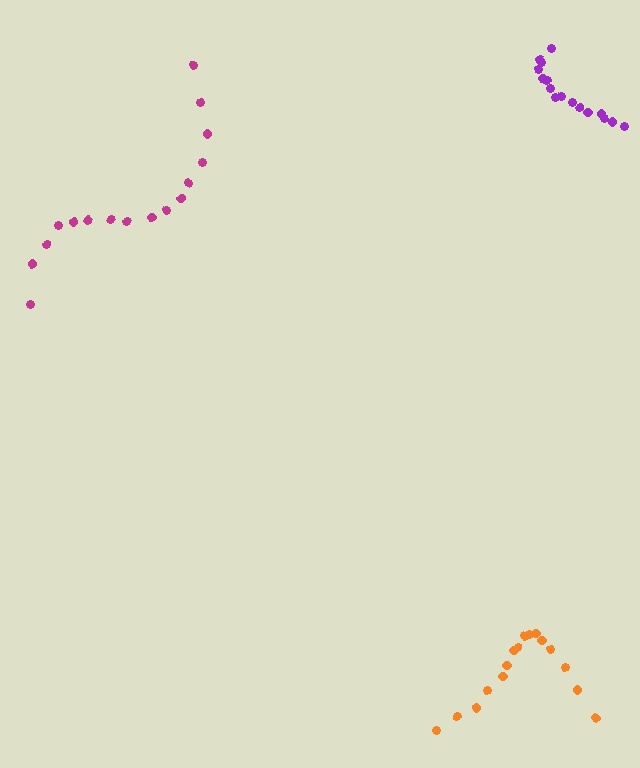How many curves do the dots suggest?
There are 3 distinct paths.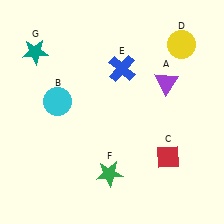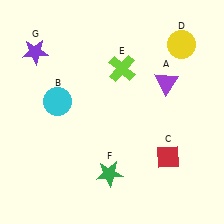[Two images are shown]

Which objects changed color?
E changed from blue to lime. G changed from teal to purple.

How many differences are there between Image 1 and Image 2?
There are 2 differences between the two images.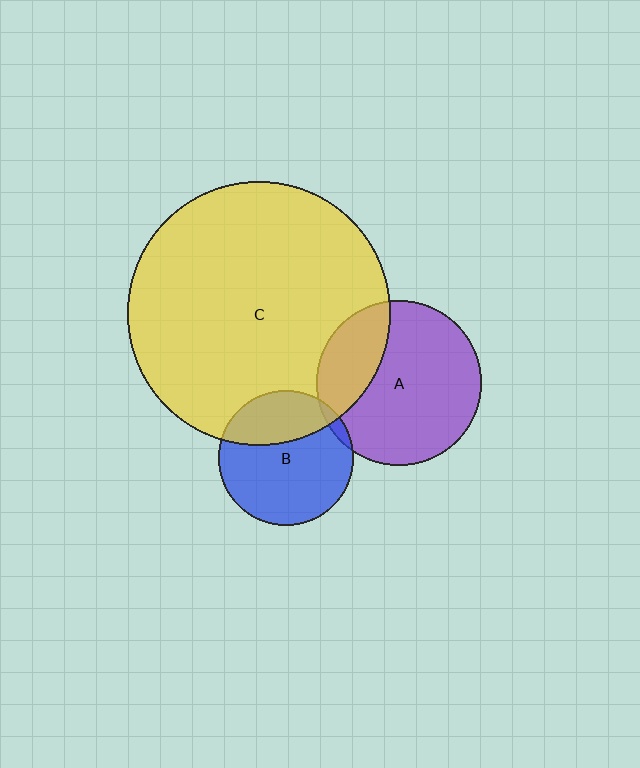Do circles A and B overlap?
Yes.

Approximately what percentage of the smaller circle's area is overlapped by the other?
Approximately 5%.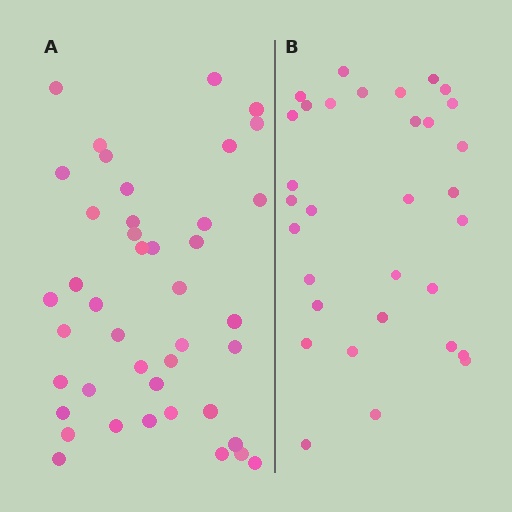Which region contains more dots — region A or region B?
Region A (the left region) has more dots.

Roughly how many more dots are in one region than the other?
Region A has roughly 10 or so more dots than region B.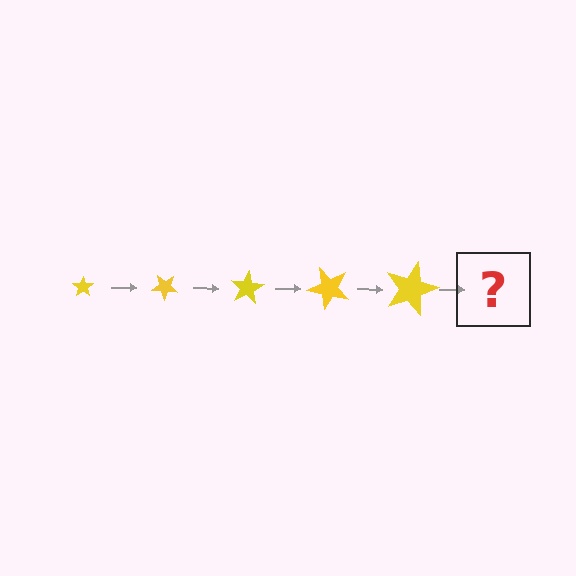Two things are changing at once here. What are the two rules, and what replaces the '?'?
The two rules are that the star grows larger each step and it rotates 40 degrees each step. The '?' should be a star, larger than the previous one and rotated 200 degrees from the start.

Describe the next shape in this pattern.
It should be a star, larger than the previous one and rotated 200 degrees from the start.